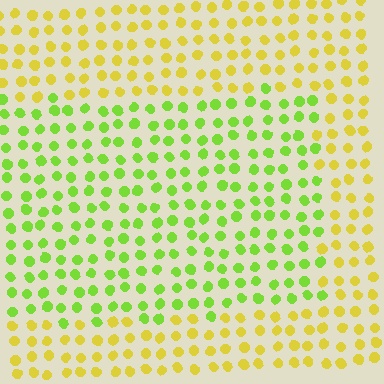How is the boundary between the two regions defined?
The boundary is defined purely by a slight shift in hue (about 41 degrees). Spacing, size, and orientation are identical on both sides.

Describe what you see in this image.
The image is filled with small yellow elements in a uniform arrangement. A rectangle-shaped region is visible where the elements are tinted to a slightly different hue, forming a subtle color boundary.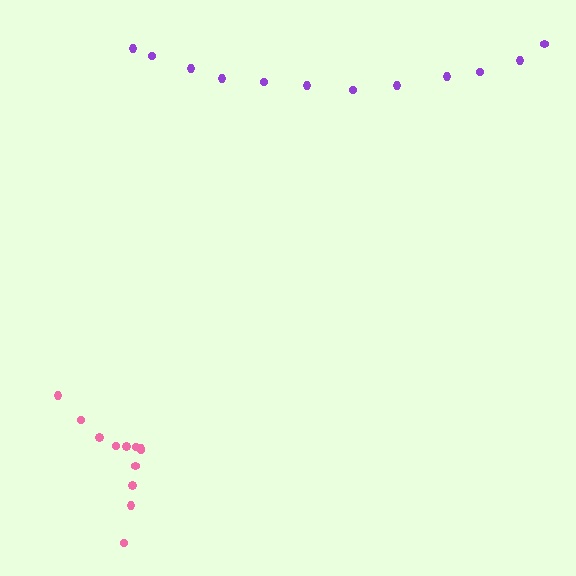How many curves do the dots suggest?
There are 2 distinct paths.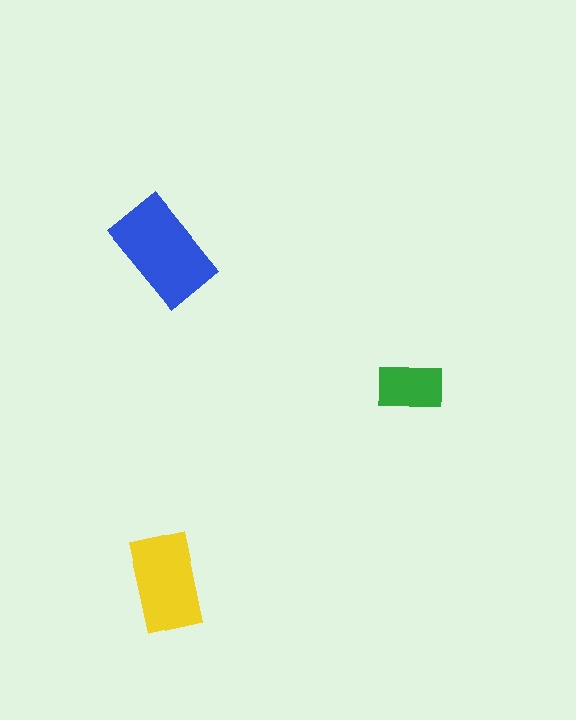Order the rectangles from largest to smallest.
the blue one, the yellow one, the green one.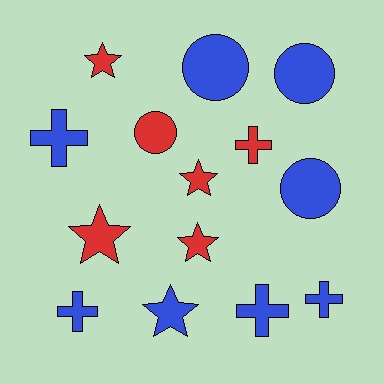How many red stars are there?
There are 4 red stars.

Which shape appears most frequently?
Star, with 5 objects.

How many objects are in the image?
There are 14 objects.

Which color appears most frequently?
Blue, with 8 objects.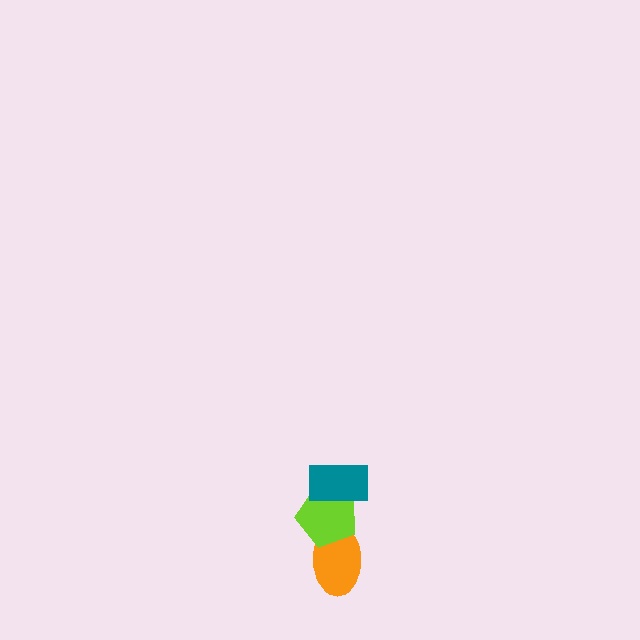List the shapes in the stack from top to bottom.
From top to bottom: the teal rectangle, the lime pentagon, the orange ellipse.